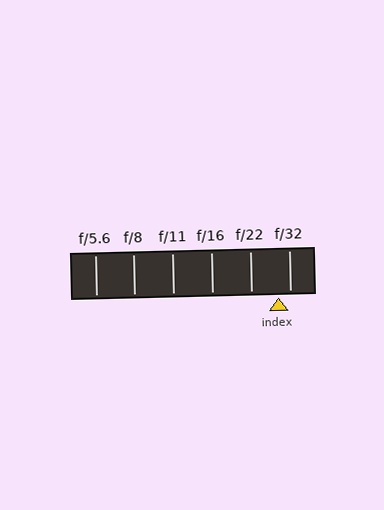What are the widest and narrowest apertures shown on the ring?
The widest aperture shown is f/5.6 and the narrowest is f/32.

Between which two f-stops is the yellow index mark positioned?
The index mark is between f/22 and f/32.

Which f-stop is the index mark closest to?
The index mark is closest to f/32.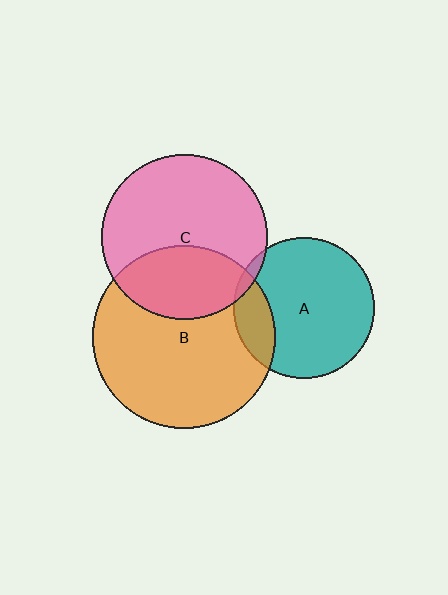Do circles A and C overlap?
Yes.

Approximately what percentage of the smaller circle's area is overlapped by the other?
Approximately 5%.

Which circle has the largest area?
Circle B (orange).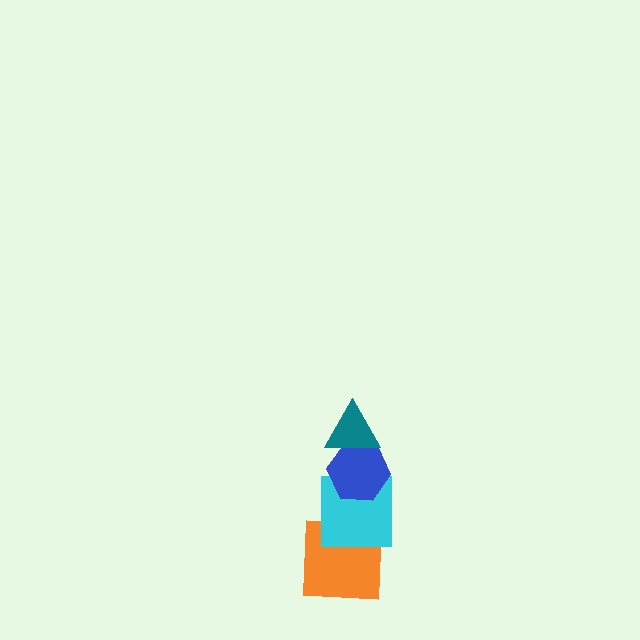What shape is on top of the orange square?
The cyan square is on top of the orange square.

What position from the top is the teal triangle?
The teal triangle is 1st from the top.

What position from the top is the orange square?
The orange square is 4th from the top.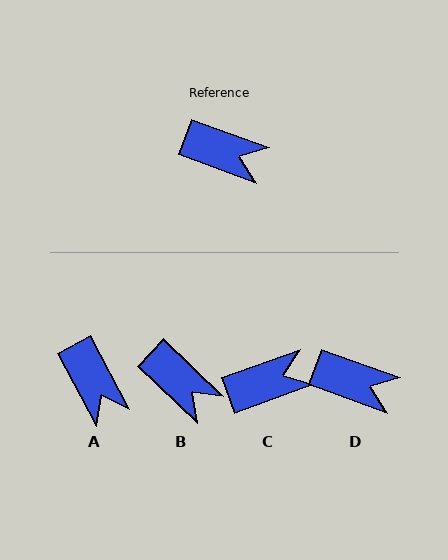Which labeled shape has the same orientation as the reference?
D.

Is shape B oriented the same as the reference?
No, it is off by about 24 degrees.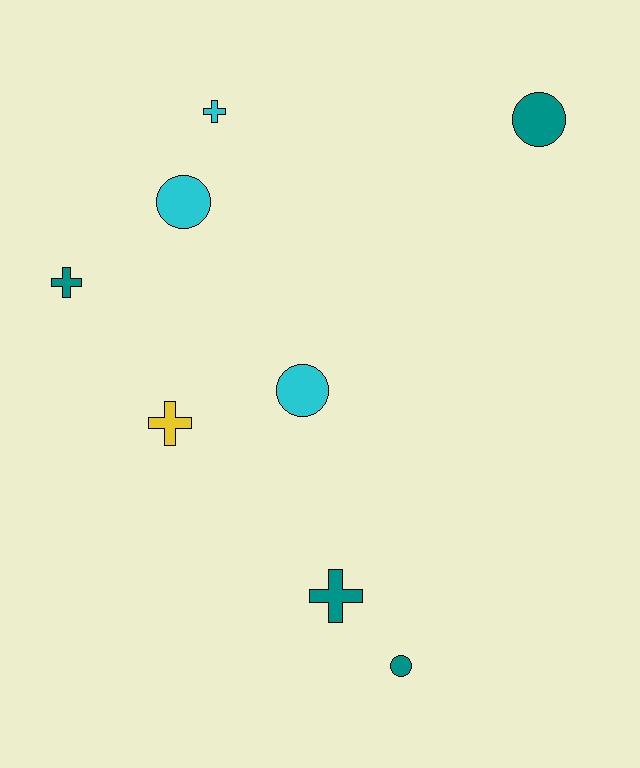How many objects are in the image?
There are 8 objects.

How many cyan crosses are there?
There is 1 cyan cross.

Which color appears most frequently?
Teal, with 4 objects.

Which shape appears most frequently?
Cross, with 4 objects.